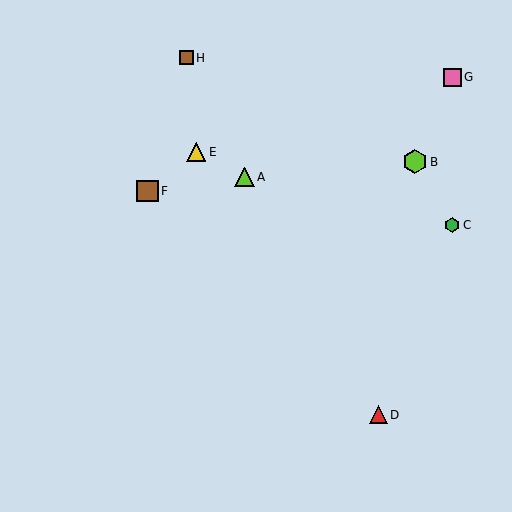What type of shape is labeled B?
Shape B is a lime hexagon.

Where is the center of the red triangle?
The center of the red triangle is at (378, 415).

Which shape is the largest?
The lime hexagon (labeled B) is the largest.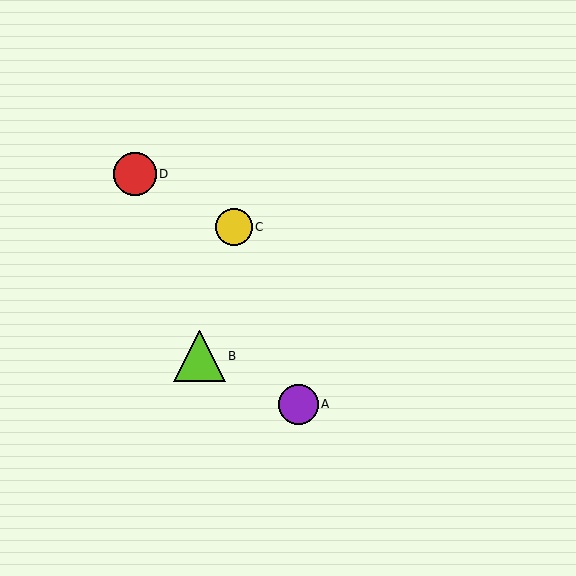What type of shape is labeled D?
Shape D is a red circle.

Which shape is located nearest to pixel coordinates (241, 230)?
The yellow circle (labeled C) at (234, 227) is nearest to that location.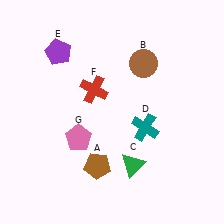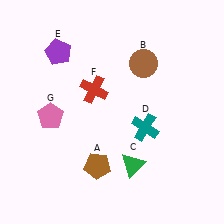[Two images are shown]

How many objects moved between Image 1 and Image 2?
1 object moved between the two images.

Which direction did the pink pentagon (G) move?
The pink pentagon (G) moved left.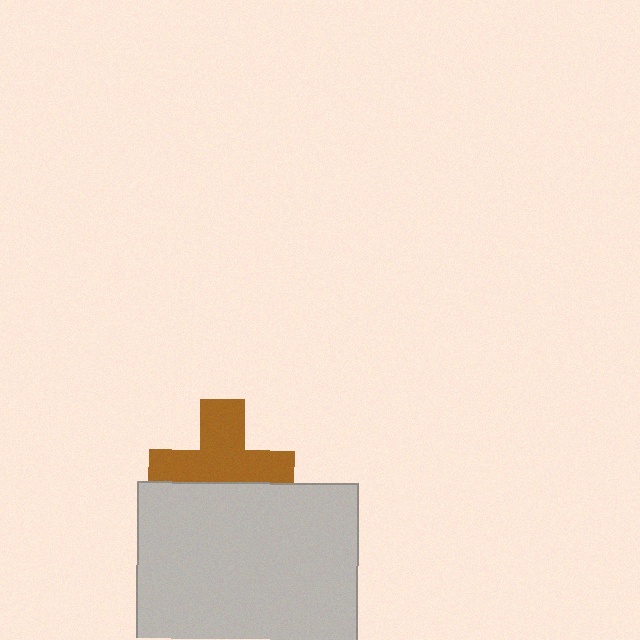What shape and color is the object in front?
The object in front is a light gray rectangle.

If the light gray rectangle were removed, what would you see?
You would see the complete brown cross.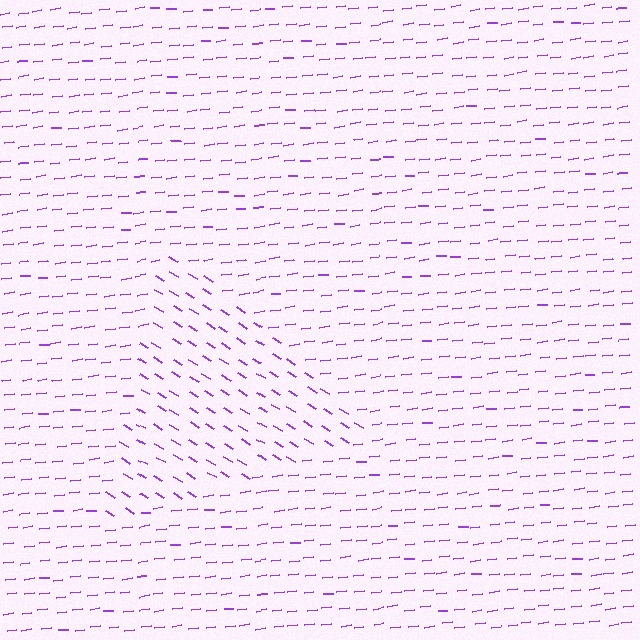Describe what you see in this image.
The image is filled with small purple line segments. A triangle region in the image has lines oriented differently from the surrounding lines, creating a visible texture boundary.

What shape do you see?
I see a triangle.